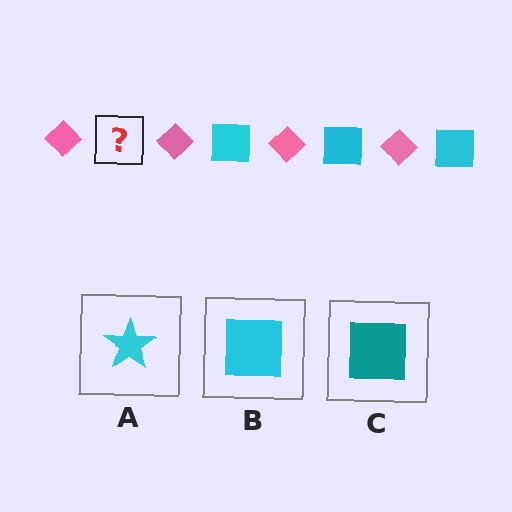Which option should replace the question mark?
Option B.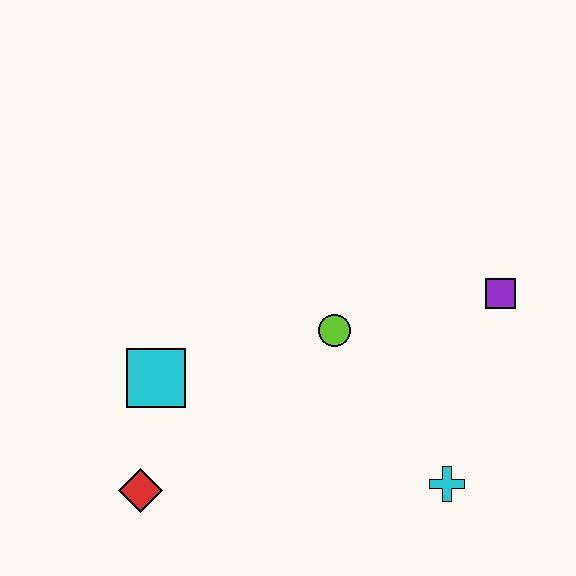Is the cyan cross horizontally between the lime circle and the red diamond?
No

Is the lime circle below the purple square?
Yes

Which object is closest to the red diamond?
The cyan square is closest to the red diamond.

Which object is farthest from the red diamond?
The purple square is farthest from the red diamond.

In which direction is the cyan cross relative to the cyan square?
The cyan cross is to the right of the cyan square.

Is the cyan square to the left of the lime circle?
Yes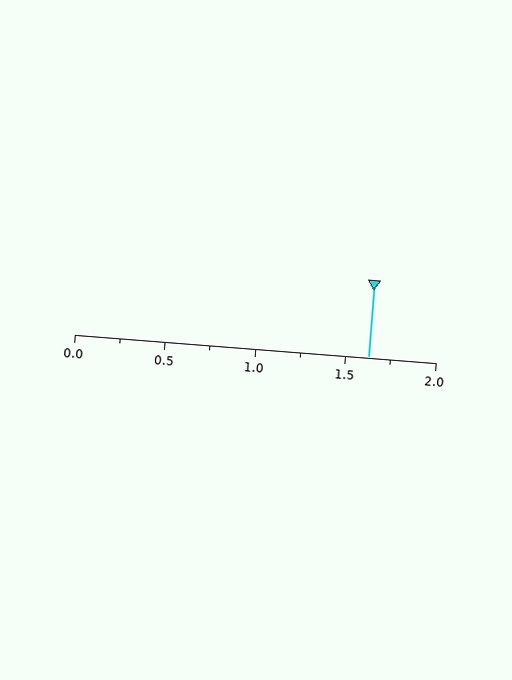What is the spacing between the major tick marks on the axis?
The major ticks are spaced 0.5 apart.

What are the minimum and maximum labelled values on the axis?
The axis runs from 0.0 to 2.0.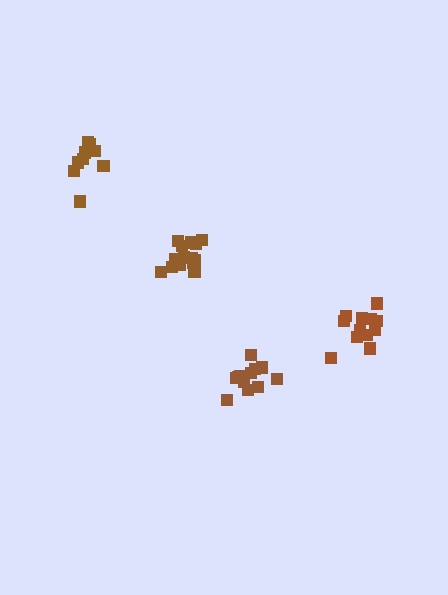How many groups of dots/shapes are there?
There are 4 groups.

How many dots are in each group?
Group 1: 9 dots, Group 2: 12 dots, Group 3: 12 dots, Group 4: 14 dots (47 total).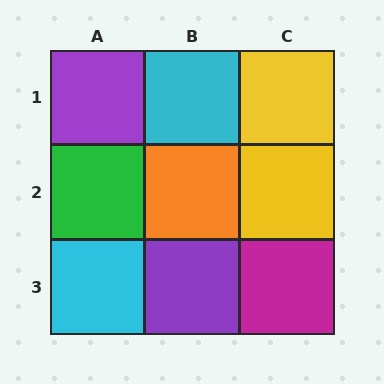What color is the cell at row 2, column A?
Green.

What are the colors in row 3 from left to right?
Cyan, purple, magenta.